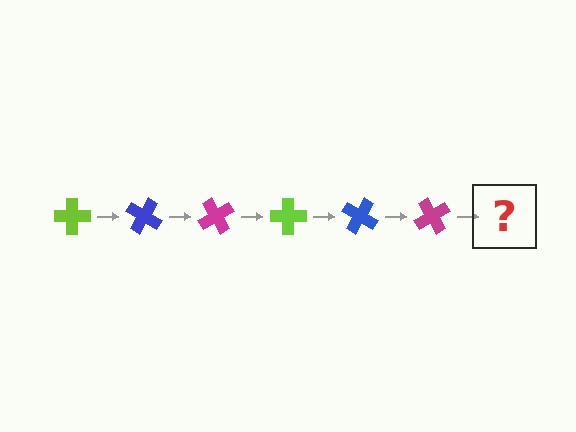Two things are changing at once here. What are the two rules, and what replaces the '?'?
The two rules are that it rotates 30 degrees each step and the color cycles through lime, blue, and magenta. The '?' should be a lime cross, rotated 180 degrees from the start.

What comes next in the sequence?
The next element should be a lime cross, rotated 180 degrees from the start.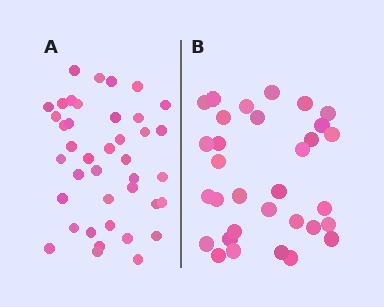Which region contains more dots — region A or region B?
Region A (the left region) has more dots.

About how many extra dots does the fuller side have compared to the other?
Region A has roughly 8 or so more dots than region B.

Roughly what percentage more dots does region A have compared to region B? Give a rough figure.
About 25% more.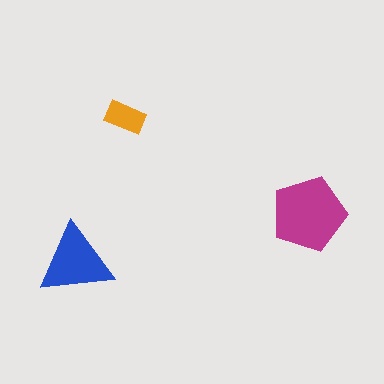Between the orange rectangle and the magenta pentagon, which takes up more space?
The magenta pentagon.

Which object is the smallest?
The orange rectangle.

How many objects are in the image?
There are 3 objects in the image.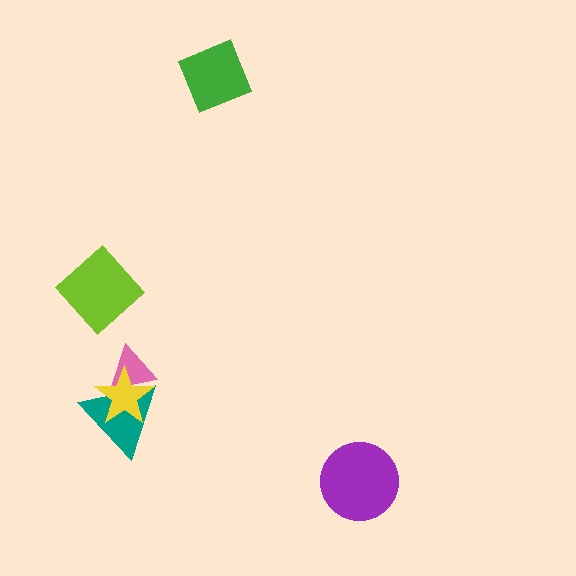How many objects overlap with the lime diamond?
0 objects overlap with the lime diamond.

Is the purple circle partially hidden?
No, no other shape covers it.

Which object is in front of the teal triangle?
The yellow star is in front of the teal triangle.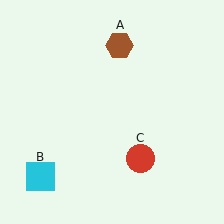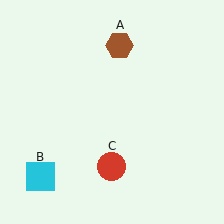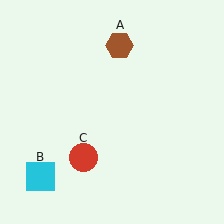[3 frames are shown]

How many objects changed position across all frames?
1 object changed position: red circle (object C).